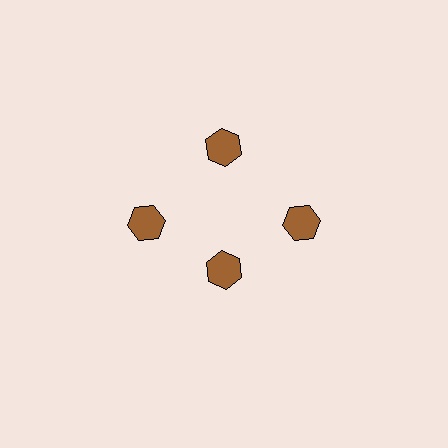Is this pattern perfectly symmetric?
No. The 4 brown hexagons are arranged in a ring, but one element near the 6 o'clock position is pulled inward toward the center, breaking the 4-fold rotational symmetry.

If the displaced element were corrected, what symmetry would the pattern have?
It would have 4-fold rotational symmetry — the pattern would map onto itself every 90 degrees.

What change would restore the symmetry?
The symmetry would be restored by moving it outward, back onto the ring so that all 4 hexagons sit at equal angles and equal distance from the center.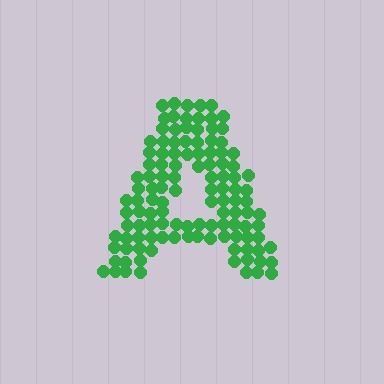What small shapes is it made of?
It is made of small circles.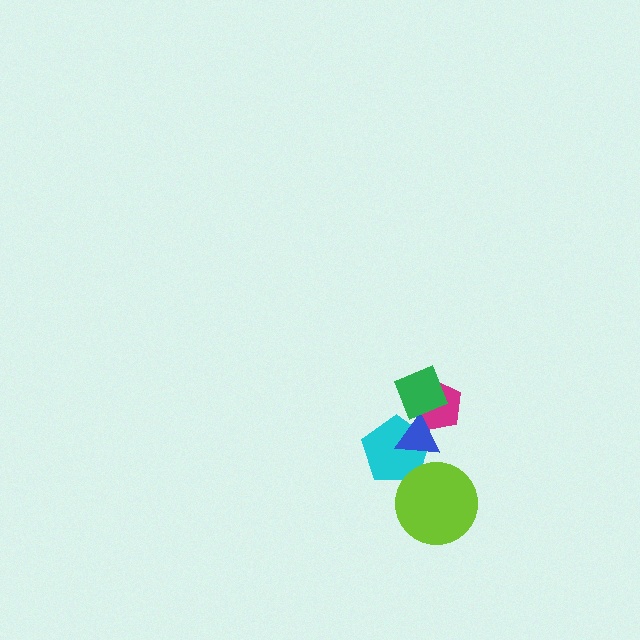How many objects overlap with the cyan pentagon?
2 objects overlap with the cyan pentagon.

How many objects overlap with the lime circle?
1 object overlaps with the lime circle.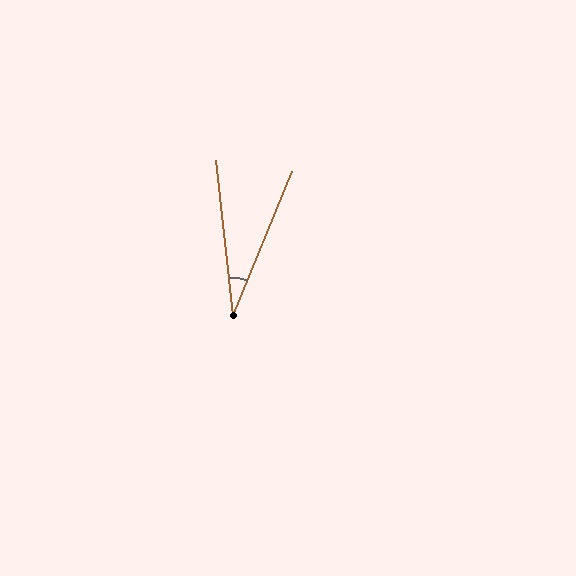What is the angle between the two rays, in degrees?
Approximately 28 degrees.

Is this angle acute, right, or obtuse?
It is acute.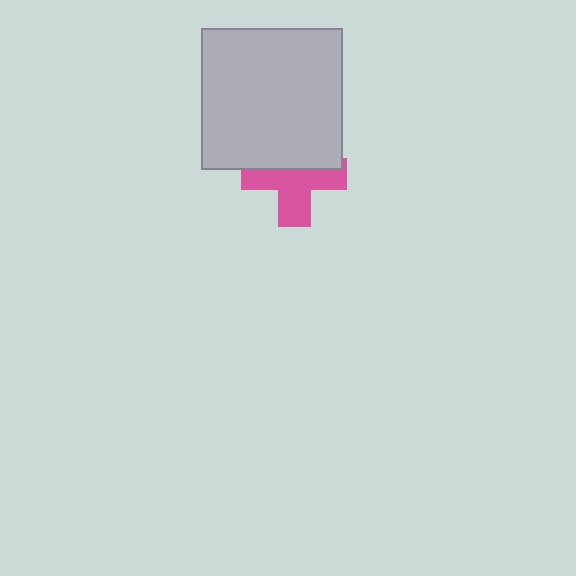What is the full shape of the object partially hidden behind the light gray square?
The partially hidden object is a pink cross.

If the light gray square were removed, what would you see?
You would see the complete pink cross.